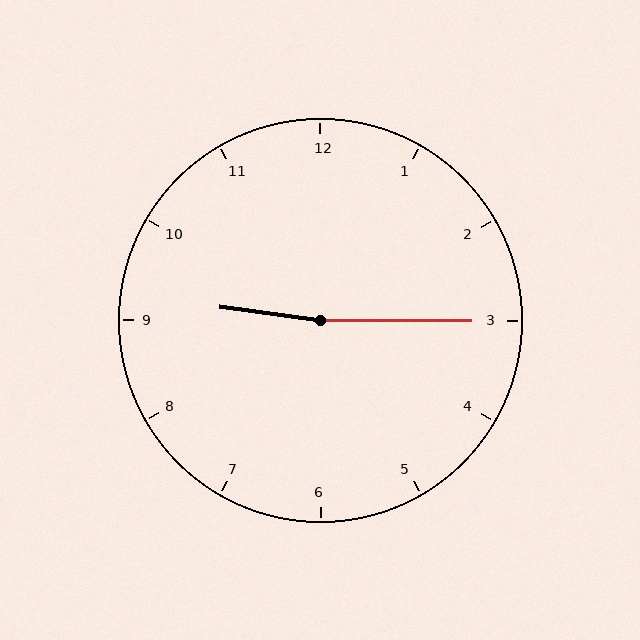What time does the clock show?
9:15.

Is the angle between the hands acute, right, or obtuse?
It is obtuse.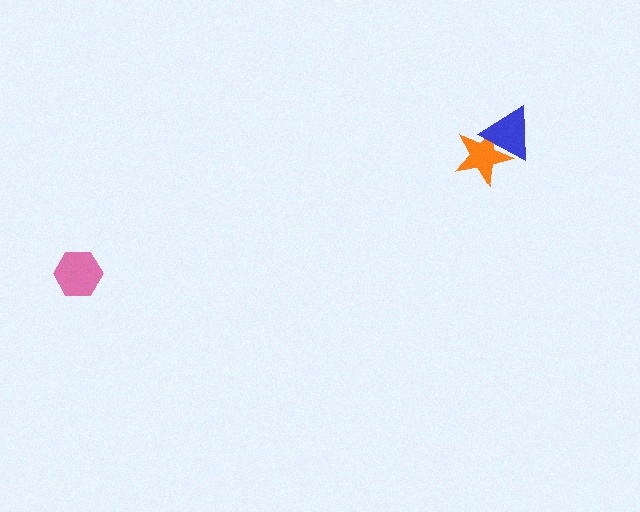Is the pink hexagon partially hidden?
No, no other shape covers it.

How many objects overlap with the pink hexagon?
0 objects overlap with the pink hexagon.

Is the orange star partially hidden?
Yes, it is partially covered by another shape.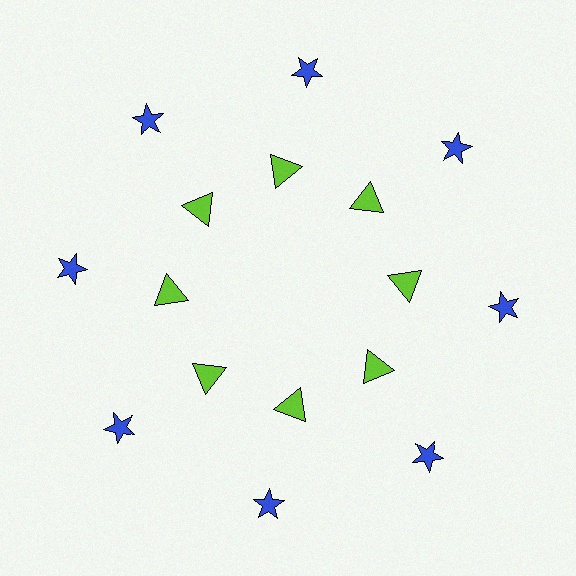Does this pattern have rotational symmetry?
Yes, this pattern has 8-fold rotational symmetry. It looks the same after rotating 45 degrees around the center.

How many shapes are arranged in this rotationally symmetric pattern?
There are 16 shapes, arranged in 8 groups of 2.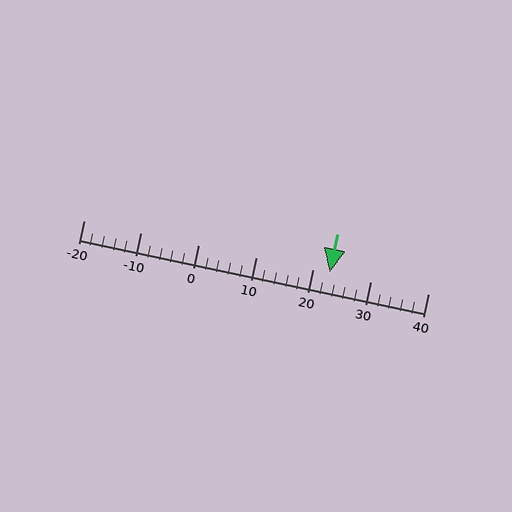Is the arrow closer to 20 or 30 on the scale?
The arrow is closer to 20.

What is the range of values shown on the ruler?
The ruler shows values from -20 to 40.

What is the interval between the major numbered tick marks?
The major tick marks are spaced 10 units apart.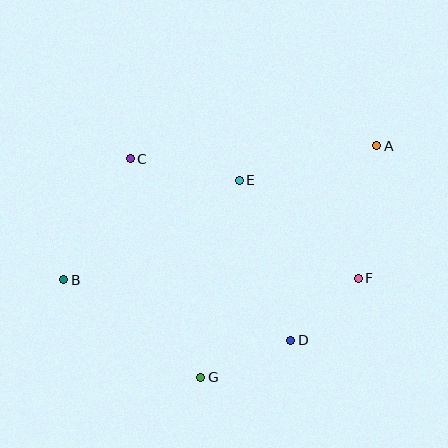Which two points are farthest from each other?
Points A and B are farthest from each other.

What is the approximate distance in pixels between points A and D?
The distance between A and D is approximately 212 pixels.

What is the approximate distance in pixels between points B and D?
The distance between B and D is approximately 235 pixels.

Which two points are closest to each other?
Points D and F are closest to each other.